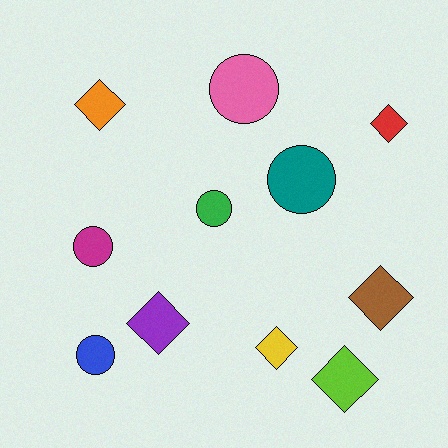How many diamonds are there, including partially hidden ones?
There are 6 diamonds.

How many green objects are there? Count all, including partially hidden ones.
There is 1 green object.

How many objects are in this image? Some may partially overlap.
There are 11 objects.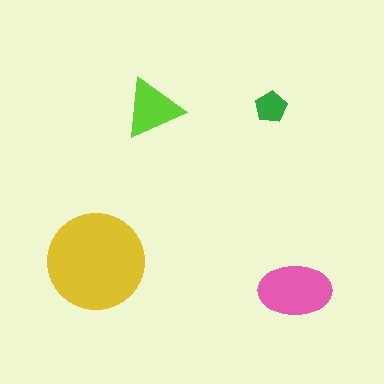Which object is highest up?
The green pentagon is topmost.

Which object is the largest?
The yellow circle.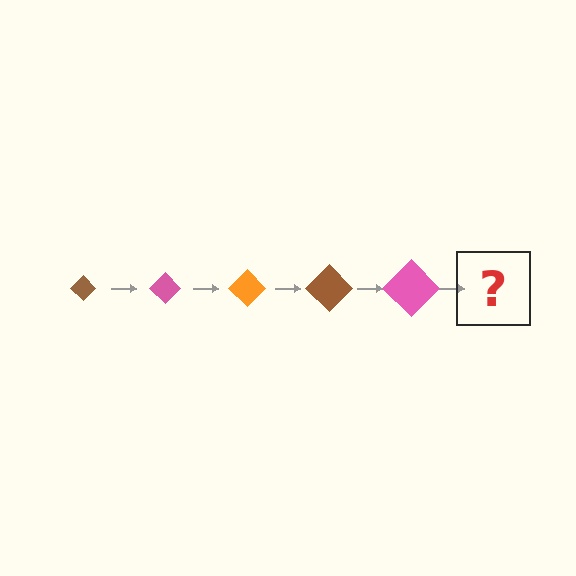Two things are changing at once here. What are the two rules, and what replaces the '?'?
The two rules are that the diamond grows larger each step and the color cycles through brown, pink, and orange. The '?' should be an orange diamond, larger than the previous one.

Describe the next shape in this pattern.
It should be an orange diamond, larger than the previous one.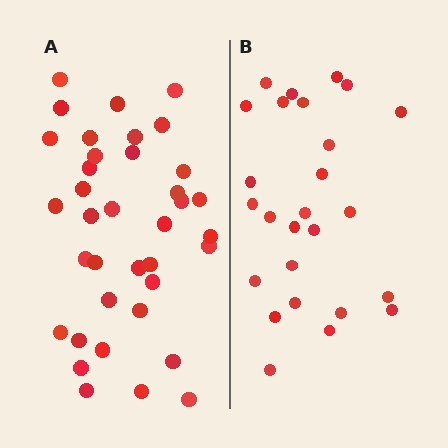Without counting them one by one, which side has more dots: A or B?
Region A (the left region) has more dots.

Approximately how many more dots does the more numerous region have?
Region A has roughly 12 or so more dots than region B.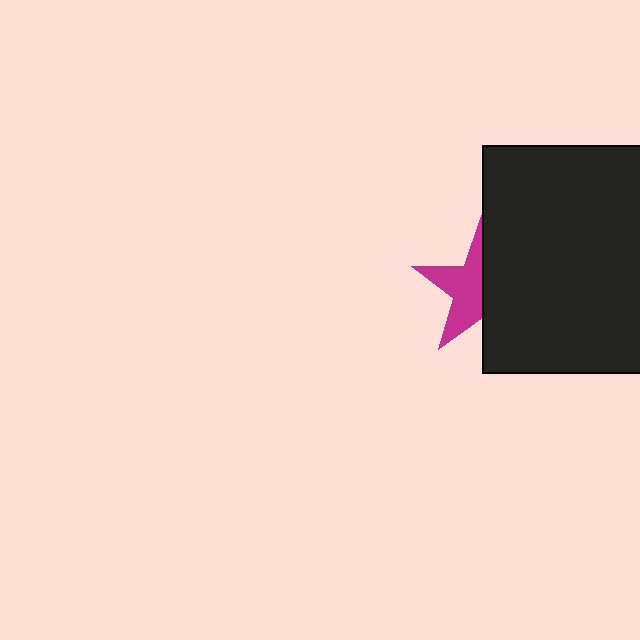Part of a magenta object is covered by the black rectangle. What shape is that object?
It is a star.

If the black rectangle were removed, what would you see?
You would see the complete magenta star.